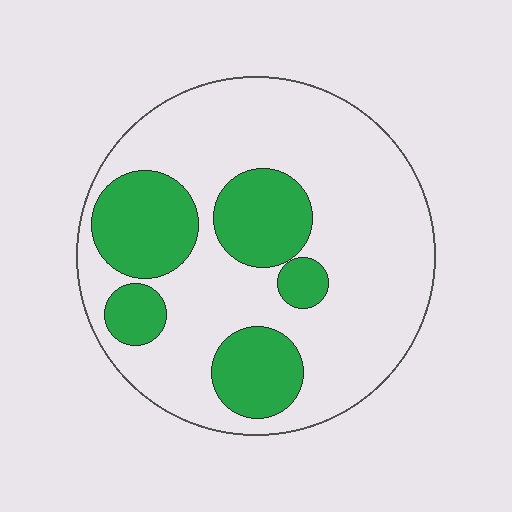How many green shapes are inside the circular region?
5.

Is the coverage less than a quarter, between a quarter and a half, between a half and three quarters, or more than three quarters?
Between a quarter and a half.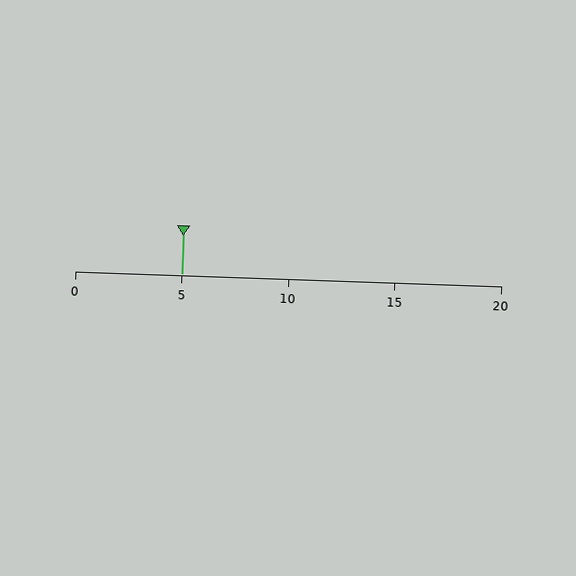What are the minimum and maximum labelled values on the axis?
The axis runs from 0 to 20.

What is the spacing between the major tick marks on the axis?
The major ticks are spaced 5 apart.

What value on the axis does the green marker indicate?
The marker indicates approximately 5.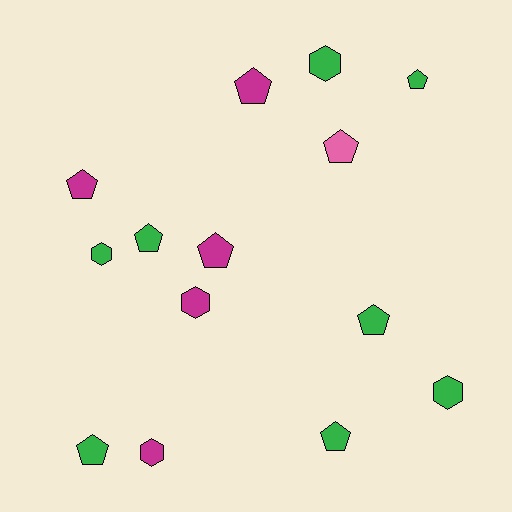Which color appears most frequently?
Green, with 8 objects.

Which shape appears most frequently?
Pentagon, with 9 objects.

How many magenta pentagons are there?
There are 3 magenta pentagons.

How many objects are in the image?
There are 14 objects.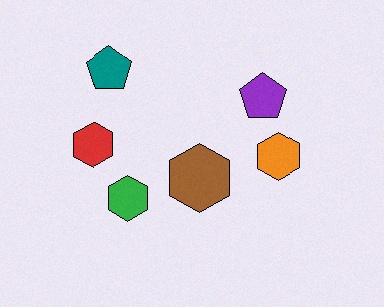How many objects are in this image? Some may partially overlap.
There are 6 objects.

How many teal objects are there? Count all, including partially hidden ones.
There is 1 teal object.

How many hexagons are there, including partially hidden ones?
There are 4 hexagons.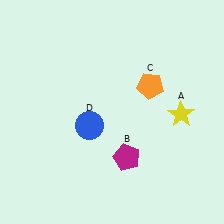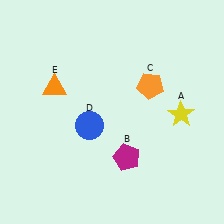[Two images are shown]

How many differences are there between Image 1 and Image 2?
There is 1 difference between the two images.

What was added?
An orange triangle (E) was added in Image 2.